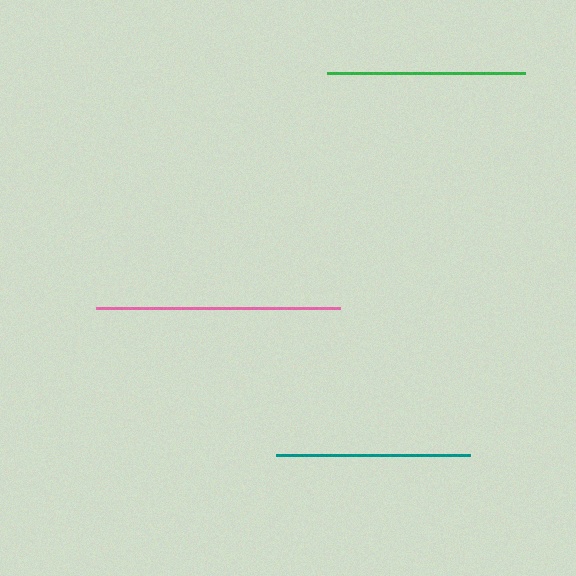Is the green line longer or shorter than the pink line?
The pink line is longer than the green line.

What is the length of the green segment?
The green segment is approximately 198 pixels long.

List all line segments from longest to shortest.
From longest to shortest: pink, green, teal.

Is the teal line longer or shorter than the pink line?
The pink line is longer than the teal line.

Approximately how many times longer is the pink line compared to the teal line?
The pink line is approximately 1.3 times the length of the teal line.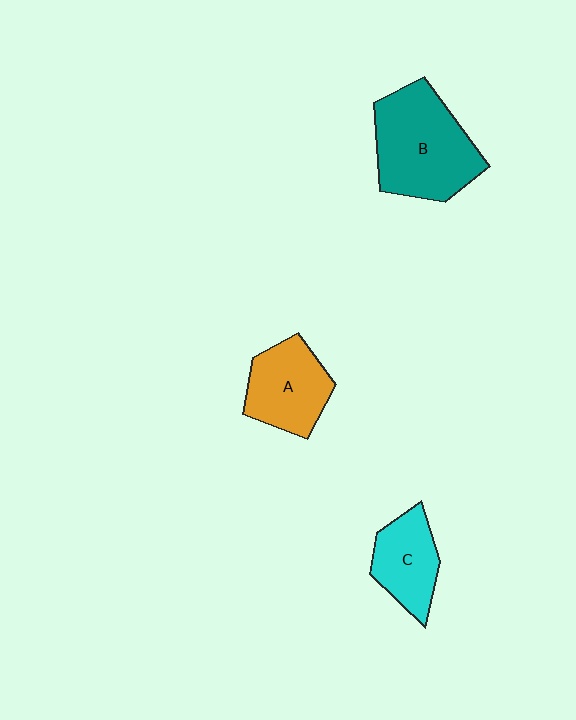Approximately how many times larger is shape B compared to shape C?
Approximately 1.8 times.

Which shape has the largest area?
Shape B (teal).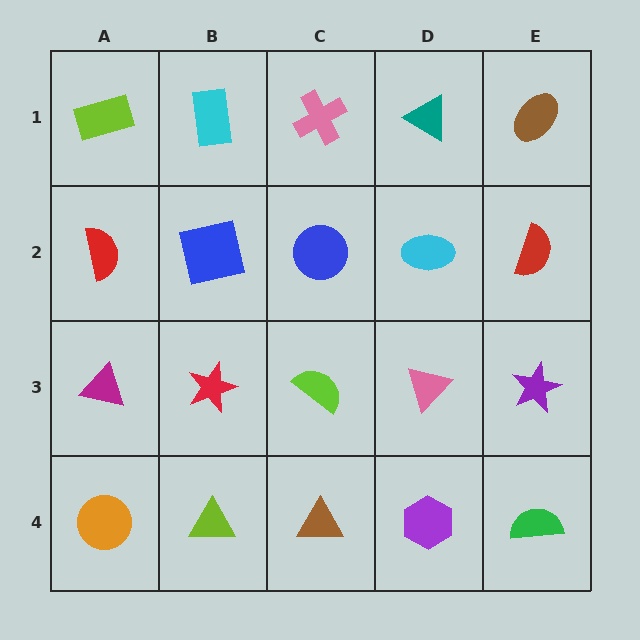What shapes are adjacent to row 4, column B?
A red star (row 3, column B), an orange circle (row 4, column A), a brown triangle (row 4, column C).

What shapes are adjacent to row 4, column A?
A magenta triangle (row 3, column A), a lime triangle (row 4, column B).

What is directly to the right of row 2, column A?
A blue square.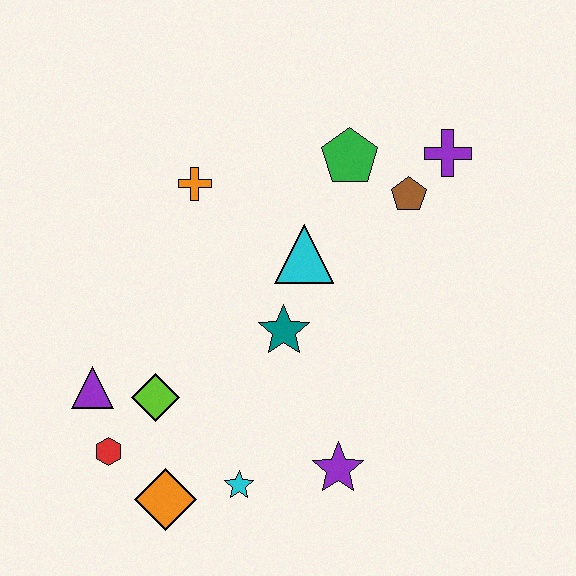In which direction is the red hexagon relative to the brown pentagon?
The red hexagon is to the left of the brown pentagon.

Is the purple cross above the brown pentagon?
Yes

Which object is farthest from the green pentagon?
The orange diamond is farthest from the green pentagon.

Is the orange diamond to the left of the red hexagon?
No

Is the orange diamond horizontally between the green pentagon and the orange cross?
No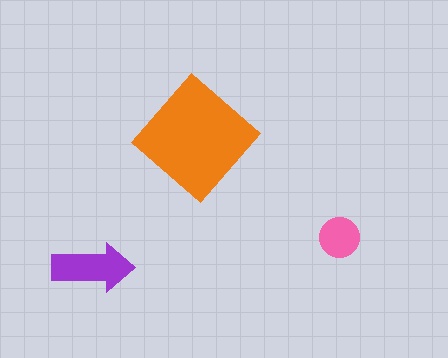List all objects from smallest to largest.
The pink circle, the purple arrow, the orange diamond.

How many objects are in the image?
There are 3 objects in the image.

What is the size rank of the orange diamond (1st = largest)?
1st.